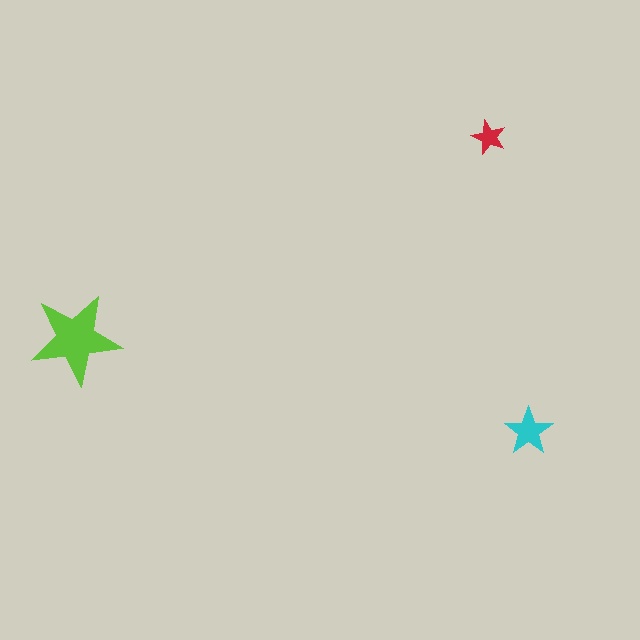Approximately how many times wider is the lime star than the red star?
About 2.5 times wider.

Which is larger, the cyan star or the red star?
The cyan one.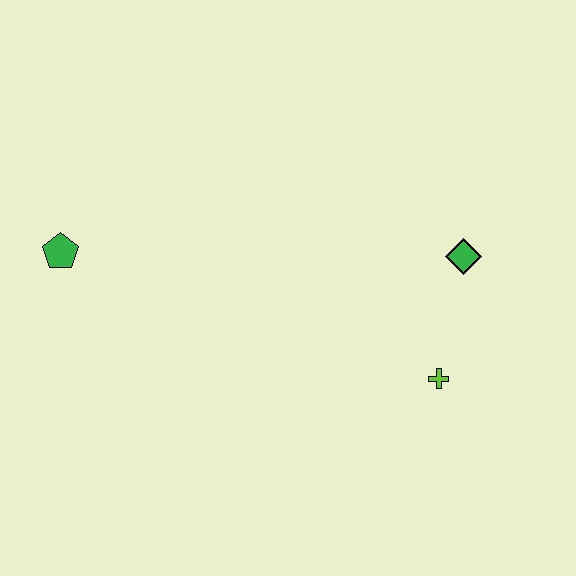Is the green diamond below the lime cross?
No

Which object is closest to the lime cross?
The green diamond is closest to the lime cross.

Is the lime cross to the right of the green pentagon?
Yes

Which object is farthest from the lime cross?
The green pentagon is farthest from the lime cross.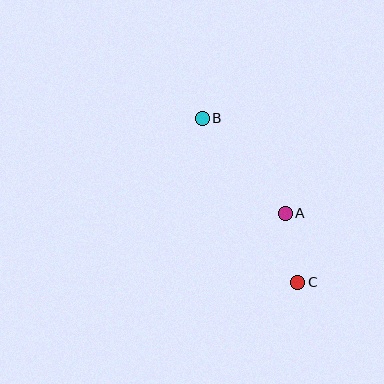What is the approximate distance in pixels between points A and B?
The distance between A and B is approximately 126 pixels.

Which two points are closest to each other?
Points A and C are closest to each other.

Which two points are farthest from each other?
Points B and C are farthest from each other.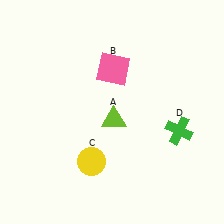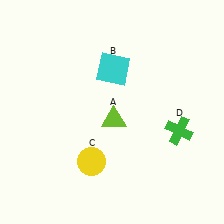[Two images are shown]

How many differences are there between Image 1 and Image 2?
There is 1 difference between the two images.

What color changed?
The square (B) changed from pink in Image 1 to cyan in Image 2.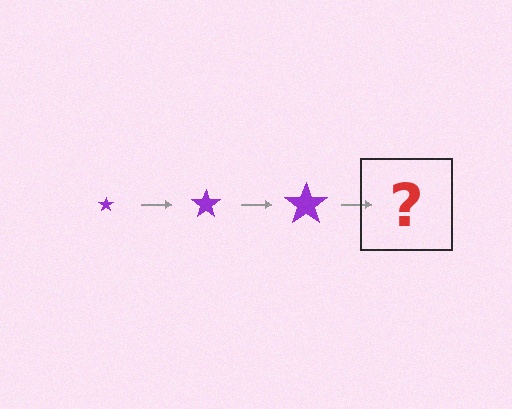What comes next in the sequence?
The next element should be a purple star, larger than the previous one.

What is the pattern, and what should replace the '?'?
The pattern is that the star gets progressively larger each step. The '?' should be a purple star, larger than the previous one.